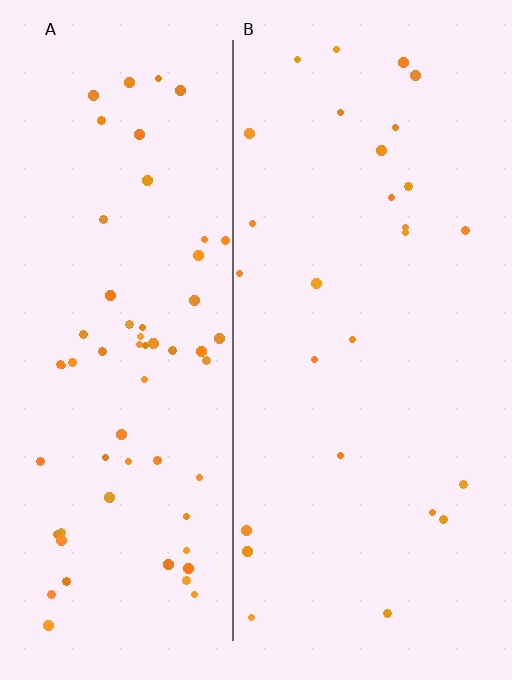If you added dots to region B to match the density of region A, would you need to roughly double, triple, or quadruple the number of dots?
Approximately double.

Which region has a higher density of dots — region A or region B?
A (the left).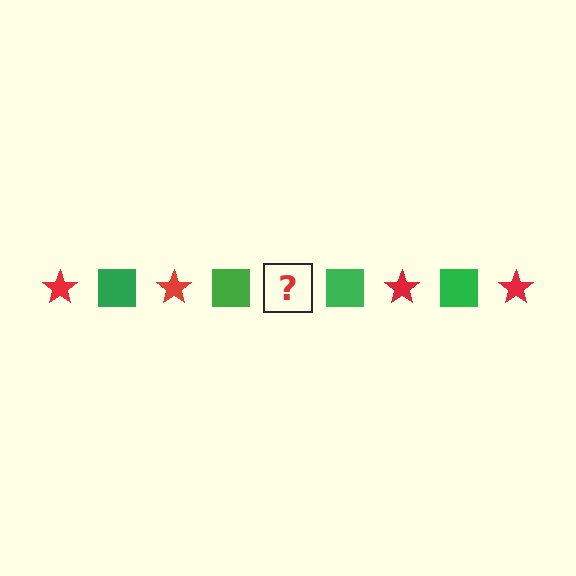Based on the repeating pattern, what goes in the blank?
The blank should be a red star.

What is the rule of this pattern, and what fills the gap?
The rule is that the pattern alternates between red star and green square. The gap should be filled with a red star.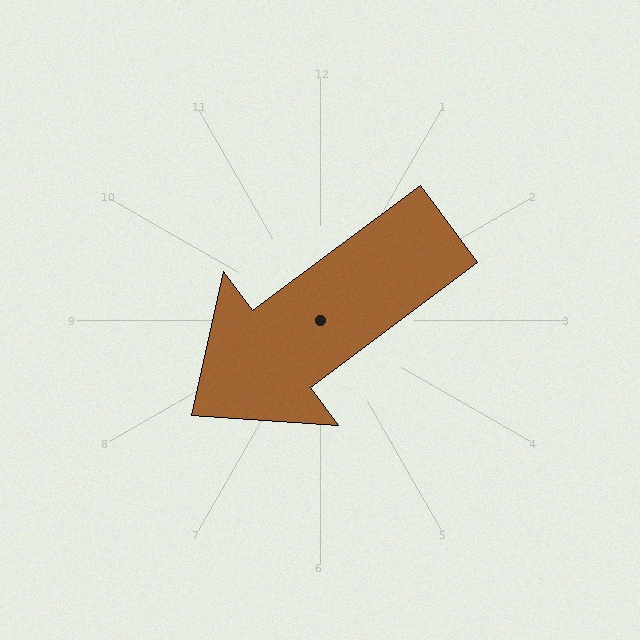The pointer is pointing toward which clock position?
Roughly 8 o'clock.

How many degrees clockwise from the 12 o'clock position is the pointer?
Approximately 233 degrees.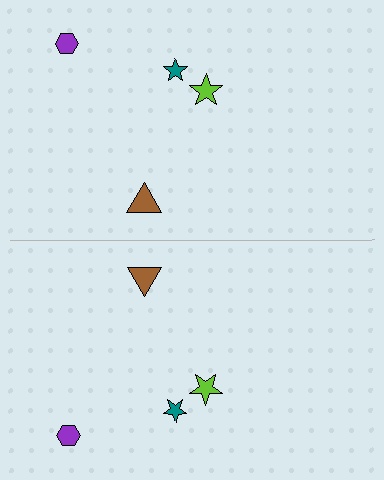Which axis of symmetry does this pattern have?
The pattern has a horizontal axis of symmetry running through the center of the image.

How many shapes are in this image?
There are 8 shapes in this image.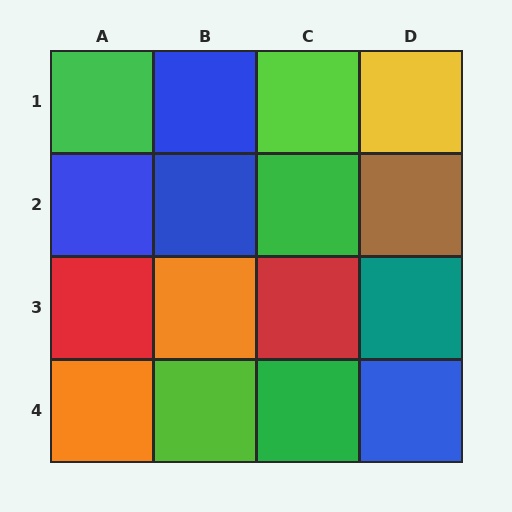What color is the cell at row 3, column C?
Red.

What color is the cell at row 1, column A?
Green.